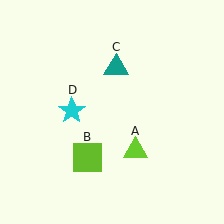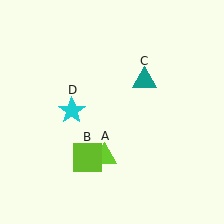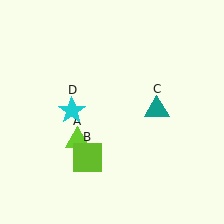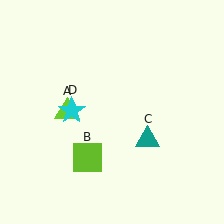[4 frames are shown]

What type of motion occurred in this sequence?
The lime triangle (object A), teal triangle (object C) rotated clockwise around the center of the scene.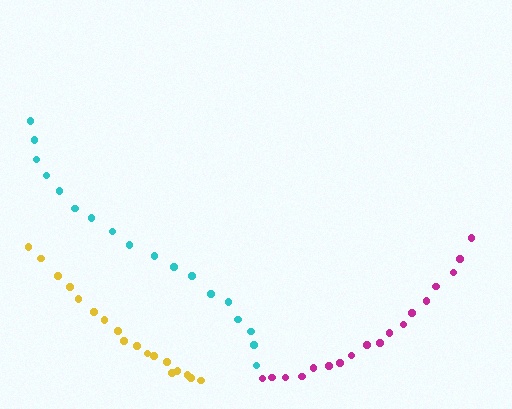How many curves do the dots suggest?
There are 3 distinct paths.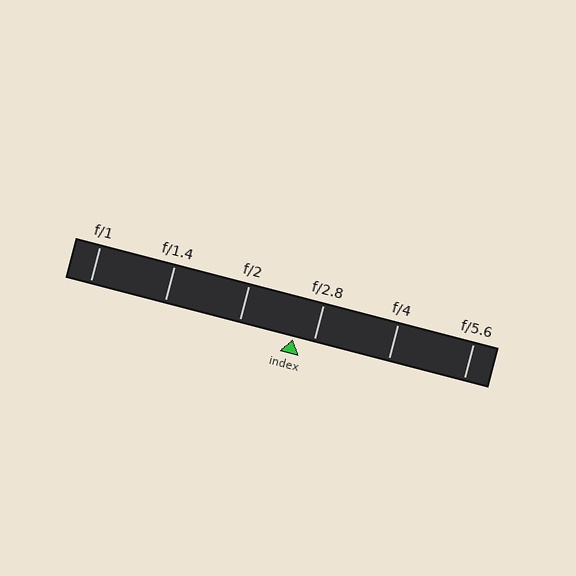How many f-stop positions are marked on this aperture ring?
There are 6 f-stop positions marked.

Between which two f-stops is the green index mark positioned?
The index mark is between f/2 and f/2.8.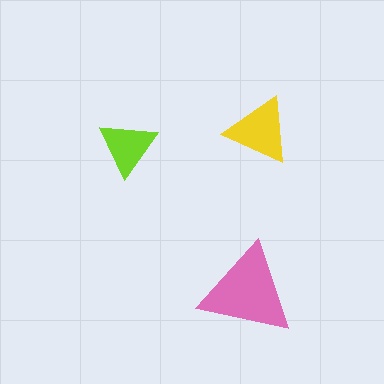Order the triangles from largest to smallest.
the pink one, the yellow one, the lime one.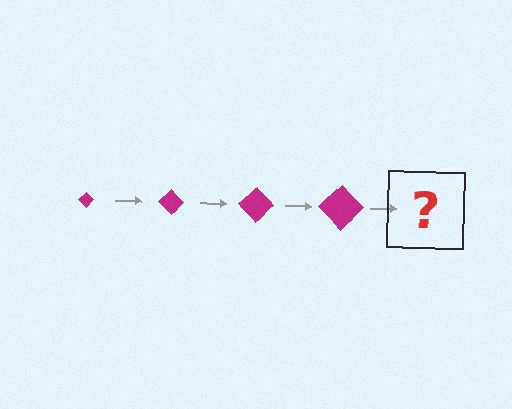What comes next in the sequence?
The next element should be a magenta diamond, larger than the previous one.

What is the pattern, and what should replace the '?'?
The pattern is that the diamond gets progressively larger each step. The '?' should be a magenta diamond, larger than the previous one.